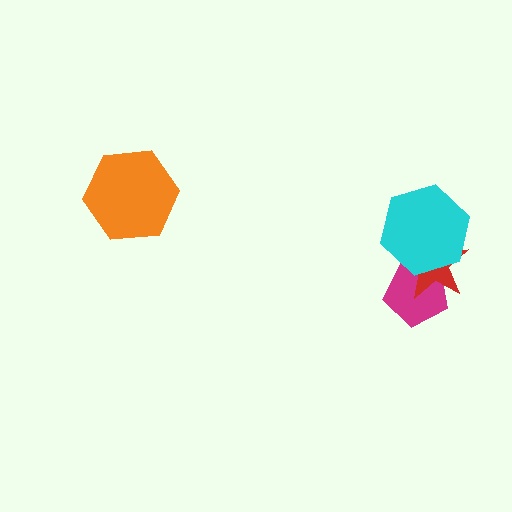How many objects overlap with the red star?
2 objects overlap with the red star.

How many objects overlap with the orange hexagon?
0 objects overlap with the orange hexagon.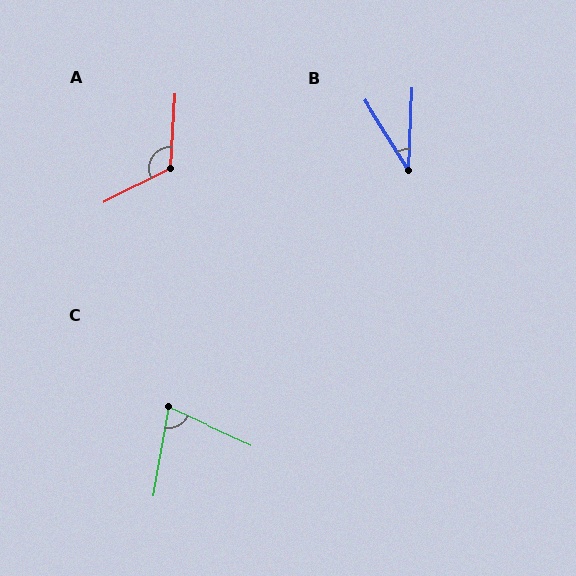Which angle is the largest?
A, at approximately 120 degrees.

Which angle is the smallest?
B, at approximately 34 degrees.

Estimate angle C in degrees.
Approximately 75 degrees.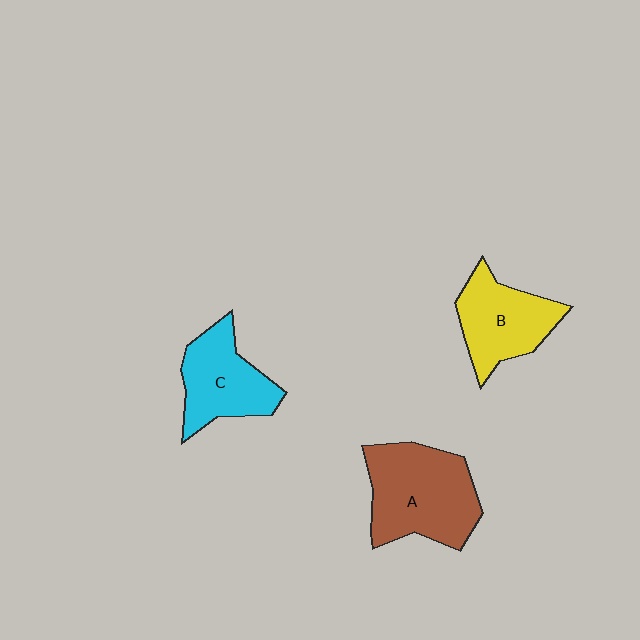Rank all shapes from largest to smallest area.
From largest to smallest: A (brown), B (yellow), C (cyan).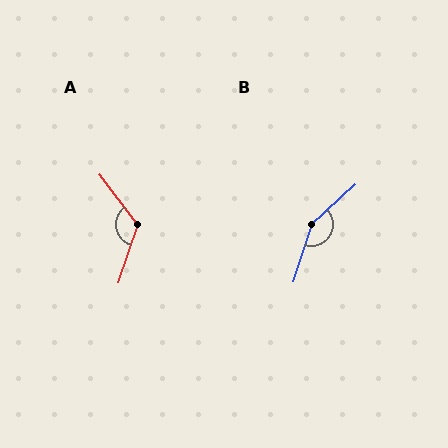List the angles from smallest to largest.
A (124°), B (150°).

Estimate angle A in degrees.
Approximately 124 degrees.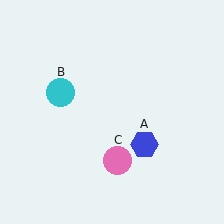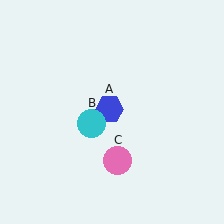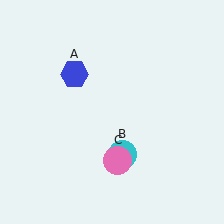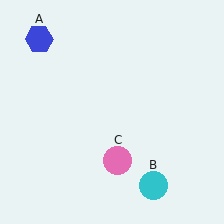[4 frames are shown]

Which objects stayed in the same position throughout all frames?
Pink circle (object C) remained stationary.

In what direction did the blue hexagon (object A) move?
The blue hexagon (object A) moved up and to the left.